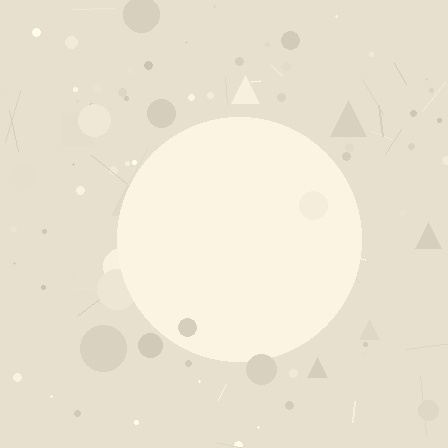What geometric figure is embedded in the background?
A circle is embedded in the background.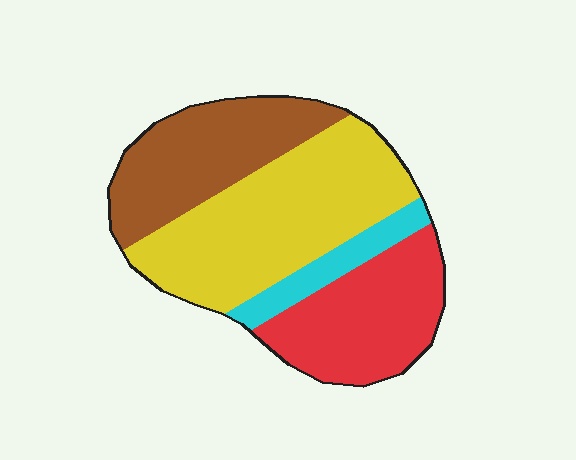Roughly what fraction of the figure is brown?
Brown covers 26% of the figure.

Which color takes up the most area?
Yellow, at roughly 40%.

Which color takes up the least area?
Cyan, at roughly 10%.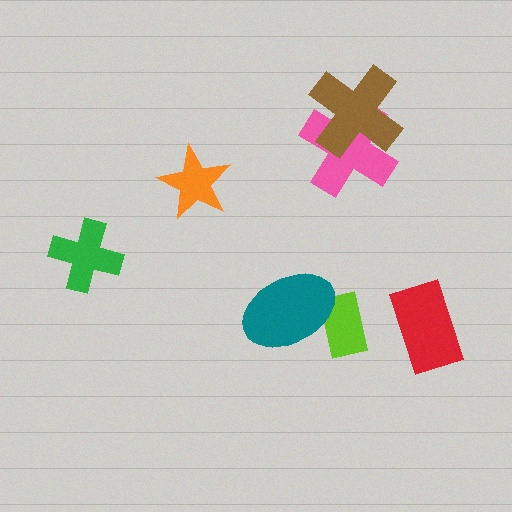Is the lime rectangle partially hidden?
Yes, it is partially covered by another shape.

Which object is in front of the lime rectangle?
The teal ellipse is in front of the lime rectangle.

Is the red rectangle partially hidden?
No, no other shape covers it.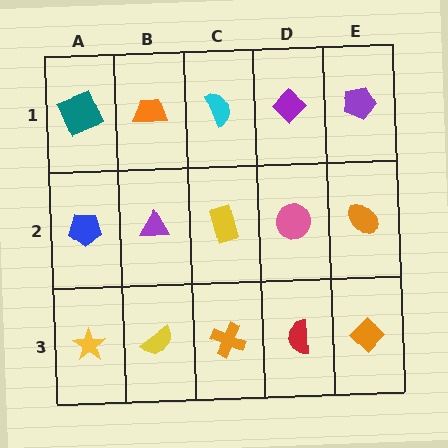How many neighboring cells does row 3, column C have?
3.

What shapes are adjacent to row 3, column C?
A yellow rectangle (row 2, column C), a yellow semicircle (row 3, column B), a red semicircle (row 3, column D).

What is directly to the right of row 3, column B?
An orange cross.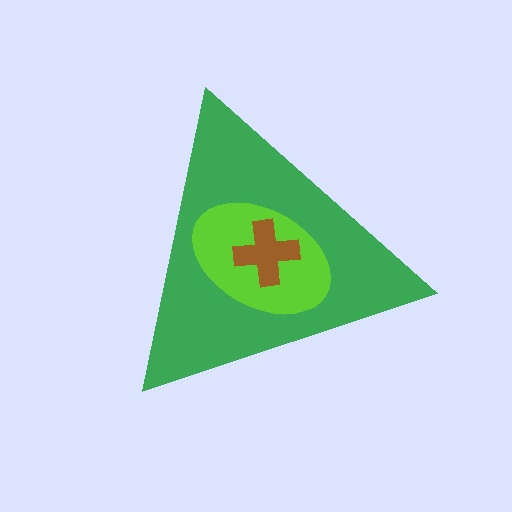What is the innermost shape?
The brown cross.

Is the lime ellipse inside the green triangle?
Yes.